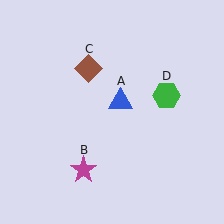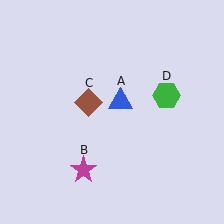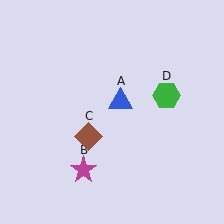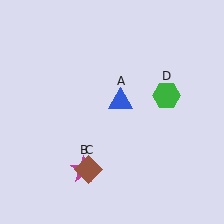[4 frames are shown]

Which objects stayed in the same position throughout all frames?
Blue triangle (object A) and magenta star (object B) and green hexagon (object D) remained stationary.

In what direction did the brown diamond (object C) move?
The brown diamond (object C) moved down.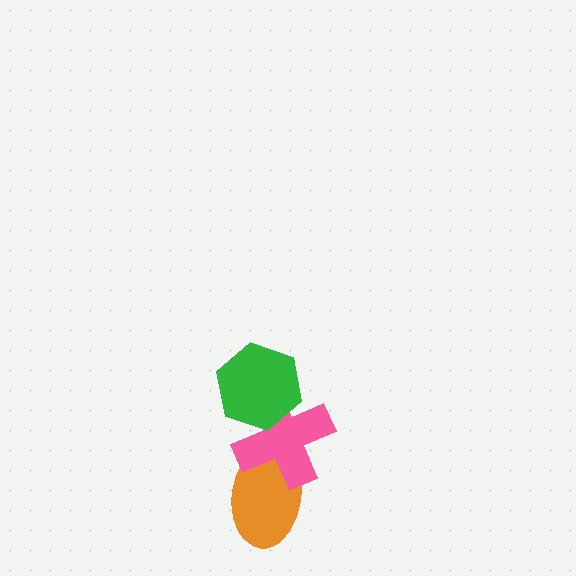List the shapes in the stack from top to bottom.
From top to bottom: the green hexagon, the pink cross, the orange ellipse.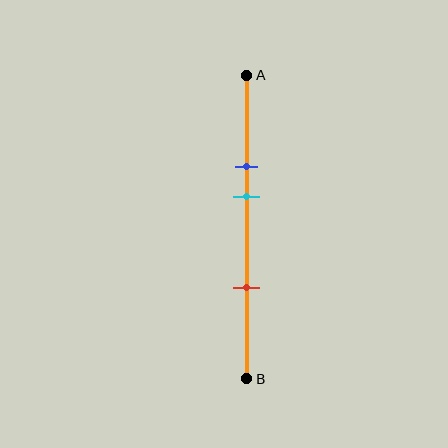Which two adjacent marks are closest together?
The blue and cyan marks are the closest adjacent pair.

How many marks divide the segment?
There are 3 marks dividing the segment.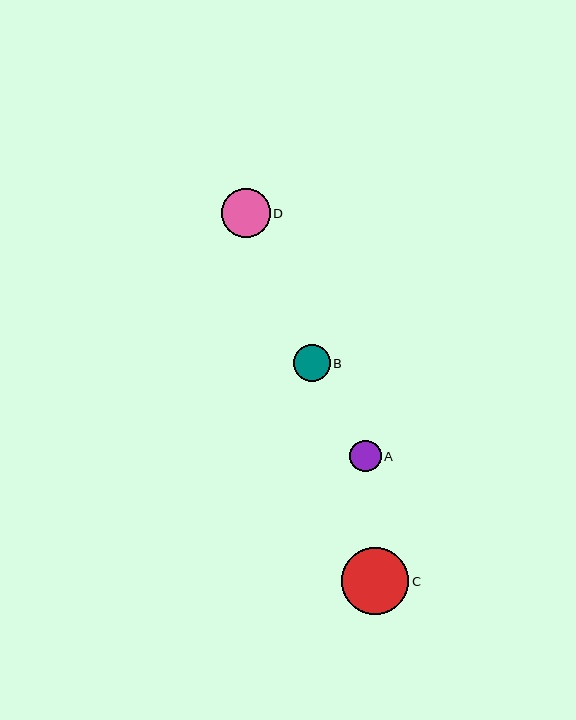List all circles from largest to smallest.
From largest to smallest: C, D, B, A.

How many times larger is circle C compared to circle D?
Circle C is approximately 1.4 times the size of circle D.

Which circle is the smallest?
Circle A is the smallest with a size of approximately 31 pixels.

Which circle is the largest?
Circle C is the largest with a size of approximately 67 pixels.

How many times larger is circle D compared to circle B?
Circle D is approximately 1.3 times the size of circle B.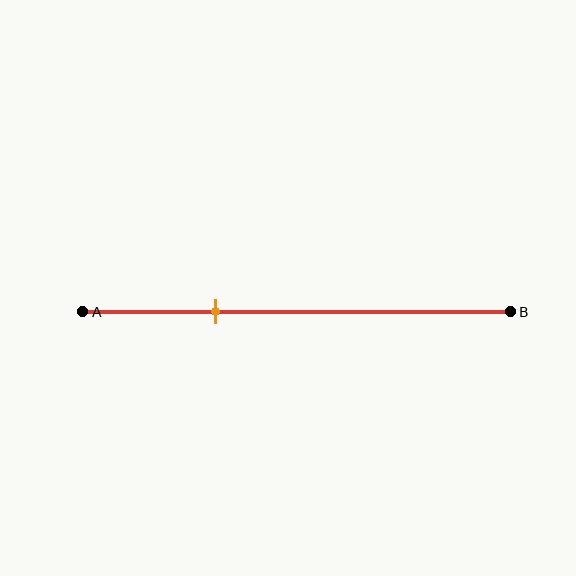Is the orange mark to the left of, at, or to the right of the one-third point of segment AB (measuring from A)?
The orange mark is approximately at the one-third point of segment AB.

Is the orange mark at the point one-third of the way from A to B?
Yes, the mark is approximately at the one-third point.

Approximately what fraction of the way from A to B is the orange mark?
The orange mark is approximately 30% of the way from A to B.